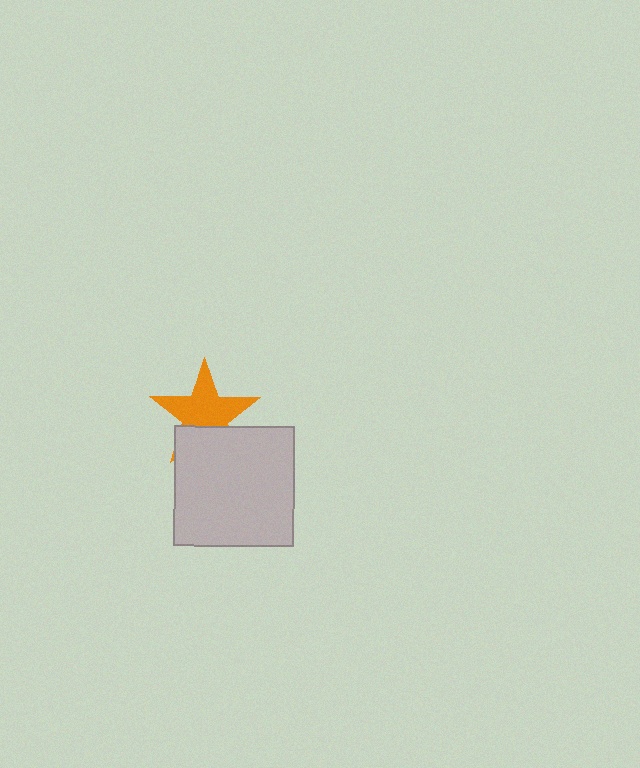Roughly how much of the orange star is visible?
Most of it is visible (roughly 66%).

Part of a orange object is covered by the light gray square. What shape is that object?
It is a star.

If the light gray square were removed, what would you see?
You would see the complete orange star.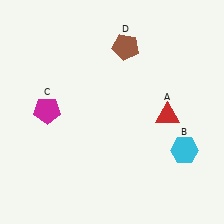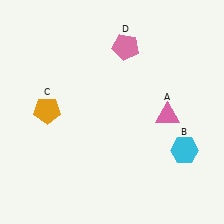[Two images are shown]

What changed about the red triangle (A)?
In Image 1, A is red. In Image 2, it changed to pink.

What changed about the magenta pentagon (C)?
In Image 1, C is magenta. In Image 2, it changed to orange.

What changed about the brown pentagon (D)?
In Image 1, D is brown. In Image 2, it changed to pink.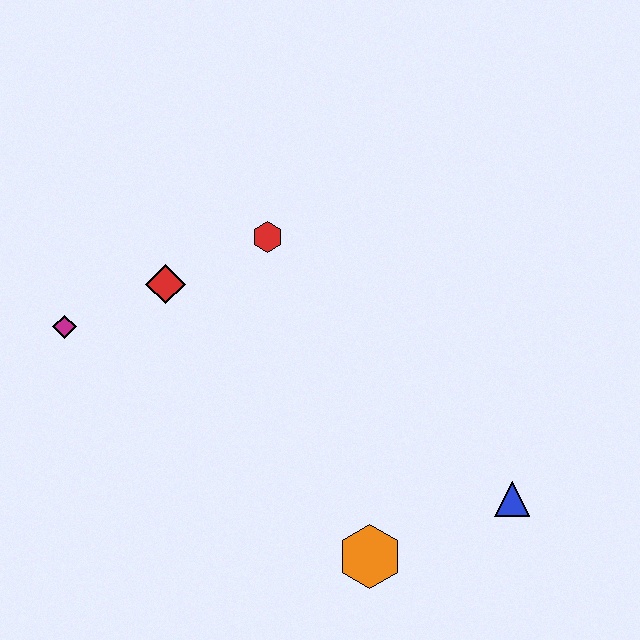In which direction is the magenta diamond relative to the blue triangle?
The magenta diamond is to the left of the blue triangle.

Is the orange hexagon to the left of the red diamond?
No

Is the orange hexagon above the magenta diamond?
No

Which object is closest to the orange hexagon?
The blue triangle is closest to the orange hexagon.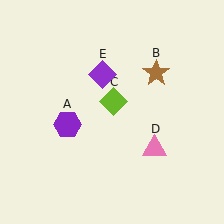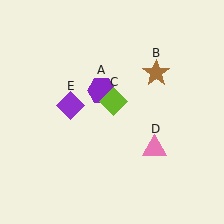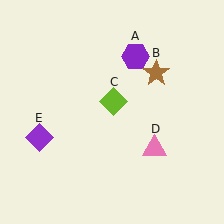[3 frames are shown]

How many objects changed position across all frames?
2 objects changed position: purple hexagon (object A), purple diamond (object E).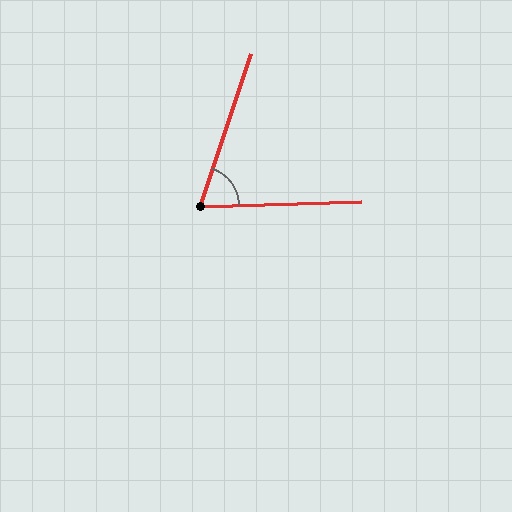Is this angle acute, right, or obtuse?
It is acute.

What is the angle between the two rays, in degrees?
Approximately 70 degrees.